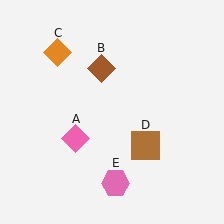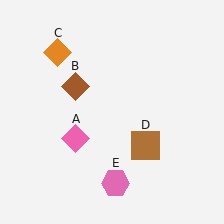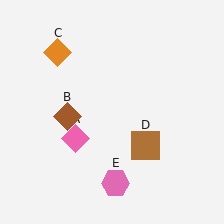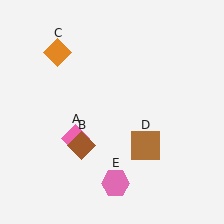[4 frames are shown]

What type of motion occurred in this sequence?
The brown diamond (object B) rotated counterclockwise around the center of the scene.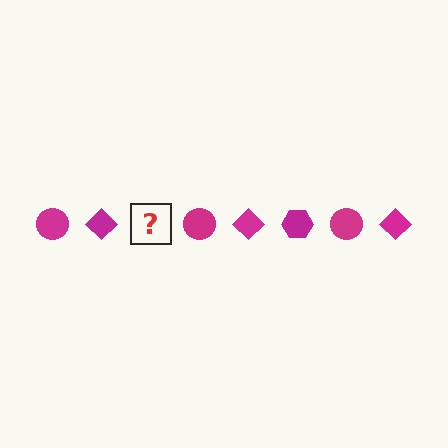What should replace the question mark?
The question mark should be replaced with a magenta hexagon.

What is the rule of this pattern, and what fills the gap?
The rule is that the pattern cycles through circle, diamond, hexagon shapes in magenta. The gap should be filled with a magenta hexagon.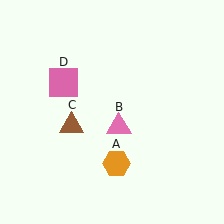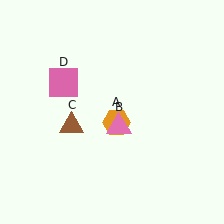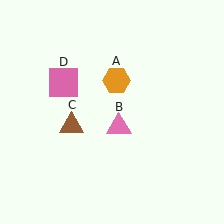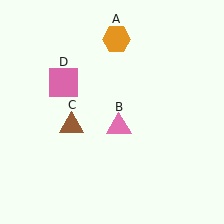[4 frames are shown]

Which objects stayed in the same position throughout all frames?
Pink triangle (object B) and brown triangle (object C) and pink square (object D) remained stationary.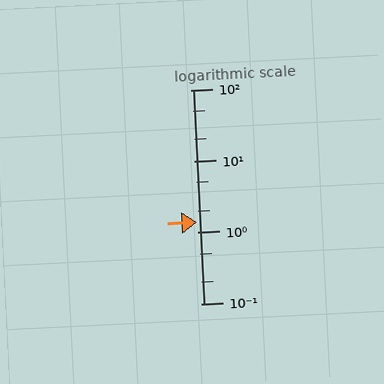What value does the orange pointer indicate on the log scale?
The pointer indicates approximately 1.4.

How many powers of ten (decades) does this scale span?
The scale spans 3 decades, from 0.1 to 100.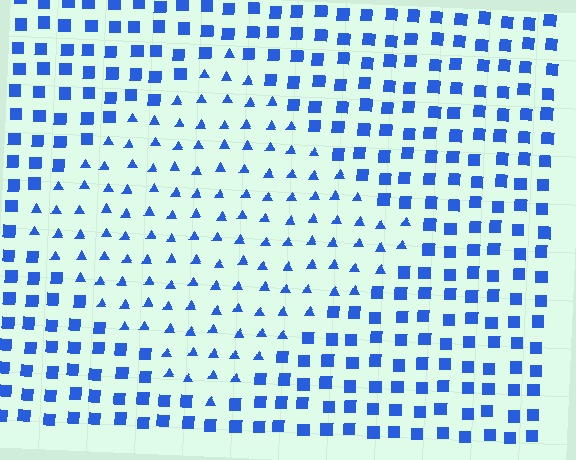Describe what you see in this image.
The image is filled with small blue elements arranged in a uniform grid. A diamond-shaped region contains triangles, while the surrounding area contains squares. The boundary is defined purely by the change in element shape.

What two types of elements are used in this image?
The image uses triangles inside the diamond region and squares outside it.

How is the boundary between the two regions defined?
The boundary is defined by a change in element shape: triangles inside vs. squares outside. All elements share the same color and spacing.